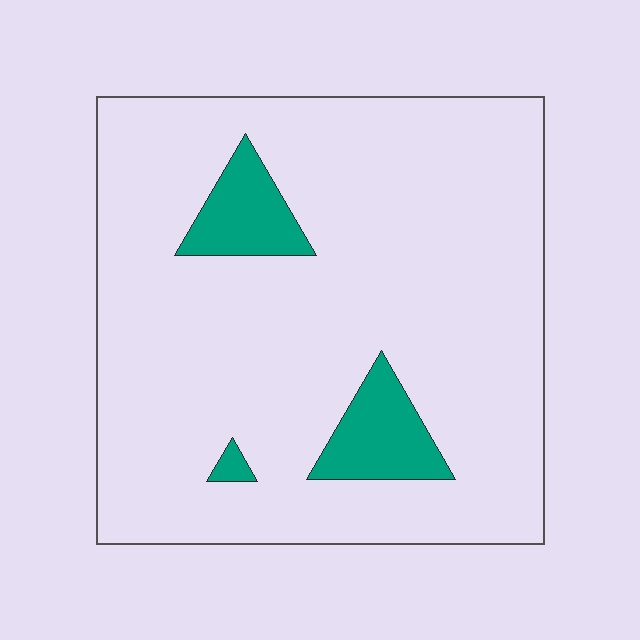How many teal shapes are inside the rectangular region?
3.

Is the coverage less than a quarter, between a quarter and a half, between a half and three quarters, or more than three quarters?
Less than a quarter.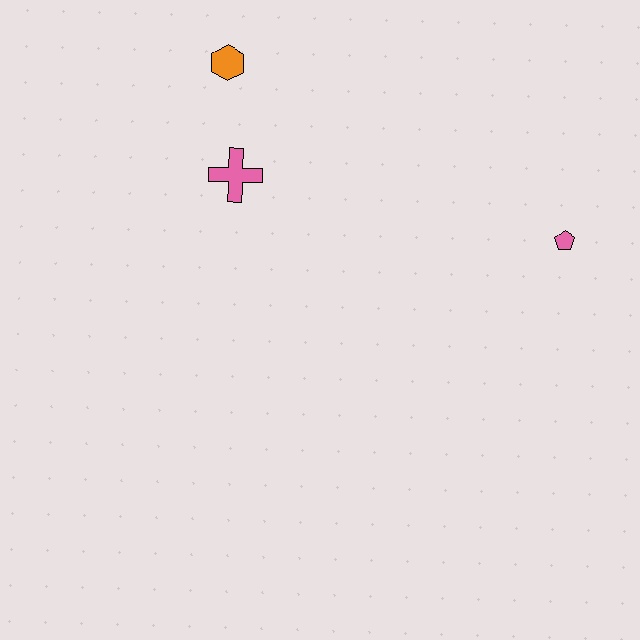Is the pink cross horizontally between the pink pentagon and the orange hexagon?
Yes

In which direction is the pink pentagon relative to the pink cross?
The pink pentagon is to the right of the pink cross.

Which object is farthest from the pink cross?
The pink pentagon is farthest from the pink cross.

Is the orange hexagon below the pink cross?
No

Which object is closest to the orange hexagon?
The pink cross is closest to the orange hexagon.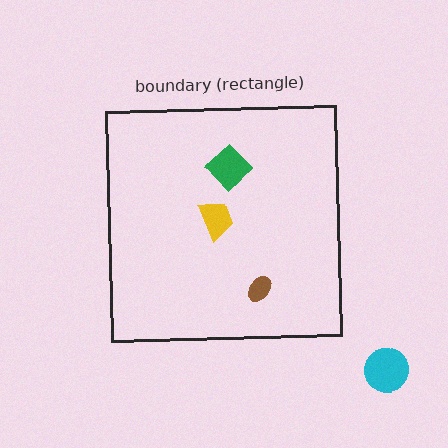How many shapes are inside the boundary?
3 inside, 1 outside.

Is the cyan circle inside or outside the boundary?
Outside.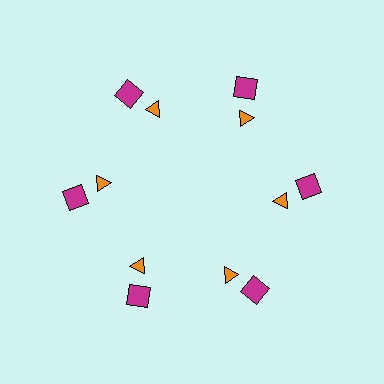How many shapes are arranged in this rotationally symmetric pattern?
There are 12 shapes, arranged in 6 groups of 2.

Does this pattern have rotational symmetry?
Yes, this pattern has 6-fold rotational symmetry. It looks the same after rotating 60 degrees around the center.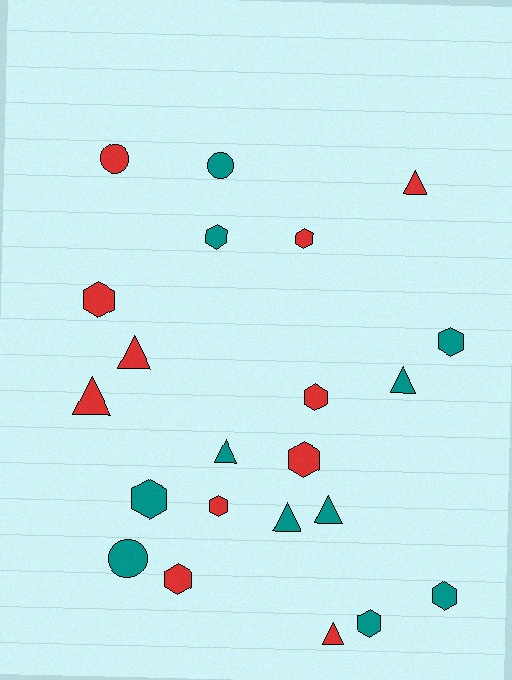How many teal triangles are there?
There are 4 teal triangles.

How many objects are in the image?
There are 22 objects.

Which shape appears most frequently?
Hexagon, with 11 objects.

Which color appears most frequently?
Red, with 11 objects.